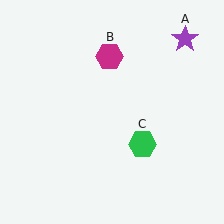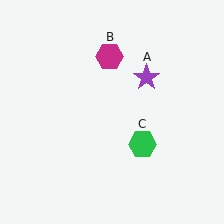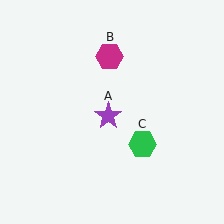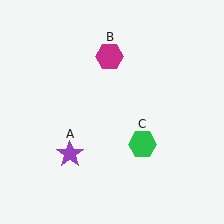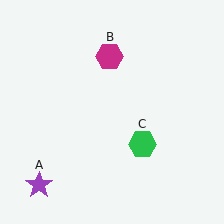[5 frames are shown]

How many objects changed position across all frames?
1 object changed position: purple star (object A).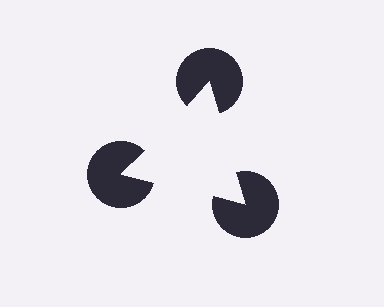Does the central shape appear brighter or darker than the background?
It typically appears slightly brighter than the background, even though no actual brightness change is drawn.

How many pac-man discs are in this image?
There are 3 — one at each vertex of the illusory triangle.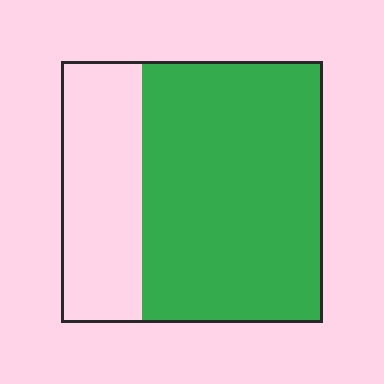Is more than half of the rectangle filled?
Yes.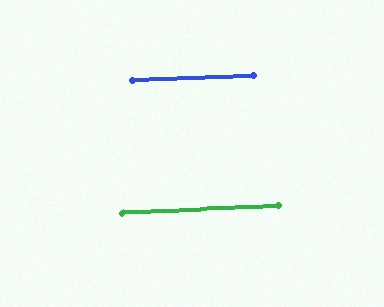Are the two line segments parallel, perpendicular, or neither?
Parallel — their directions differ by only 0.0°.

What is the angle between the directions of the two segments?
Approximately 0 degrees.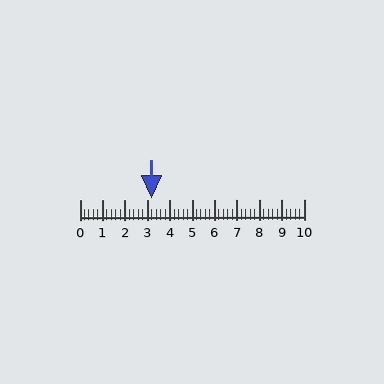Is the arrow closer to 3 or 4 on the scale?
The arrow is closer to 3.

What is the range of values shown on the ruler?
The ruler shows values from 0 to 10.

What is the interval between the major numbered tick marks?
The major tick marks are spaced 1 units apart.